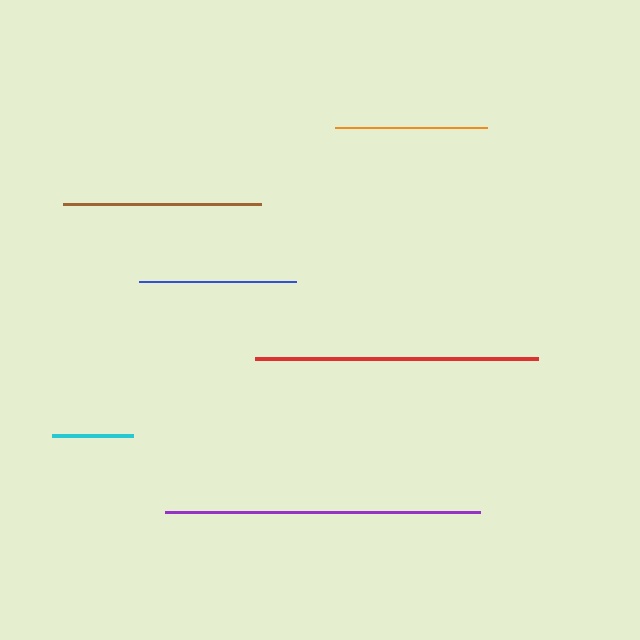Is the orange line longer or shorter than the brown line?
The brown line is longer than the orange line.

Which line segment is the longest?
The purple line is the longest at approximately 315 pixels.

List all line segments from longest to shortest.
From longest to shortest: purple, red, brown, blue, orange, cyan.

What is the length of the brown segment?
The brown segment is approximately 198 pixels long.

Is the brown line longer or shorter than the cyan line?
The brown line is longer than the cyan line.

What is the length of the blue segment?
The blue segment is approximately 157 pixels long.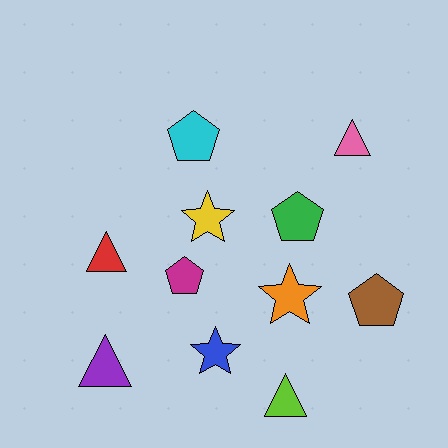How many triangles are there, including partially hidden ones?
There are 4 triangles.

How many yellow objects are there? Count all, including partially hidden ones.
There is 1 yellow object.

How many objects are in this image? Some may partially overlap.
There are 11 objects.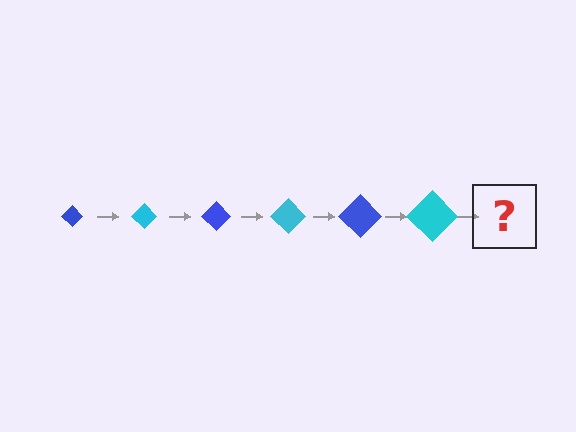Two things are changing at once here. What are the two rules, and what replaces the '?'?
The two rules are that the diamond grows larger each step and the color cycles through blue and cyan. The '?' should be a blue diamond, larger than the previous one.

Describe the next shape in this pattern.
It should be a blue diamond, larger than the previous one.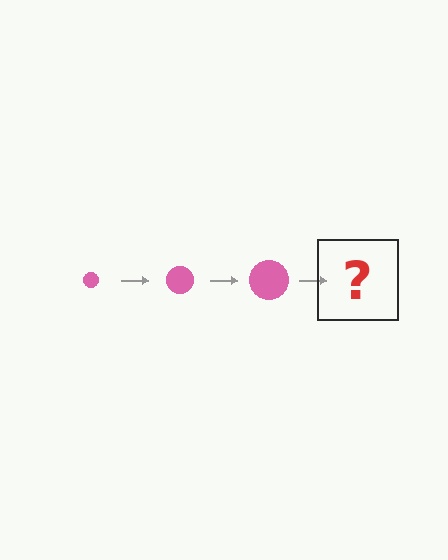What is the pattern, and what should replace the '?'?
The pattern is that the circle gets progressively larger each step. The '?' should be a pink circle, larger than the previous one.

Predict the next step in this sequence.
The next step is a pink circle, larger than the previous one.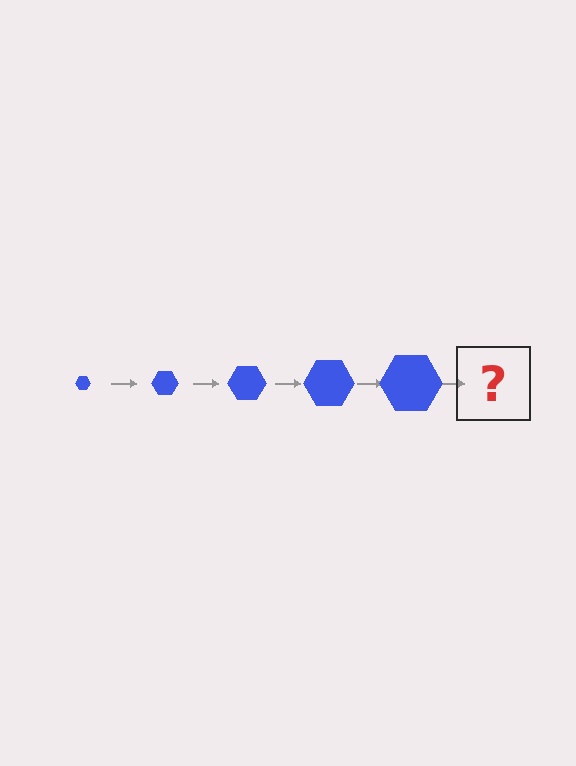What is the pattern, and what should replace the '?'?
The pattern is that the hexagon gets progressively larger each step. The '?' should be a blue hexagon, larger than the previous one.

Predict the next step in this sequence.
The next step is a blue hexagon, larger than the previous one.